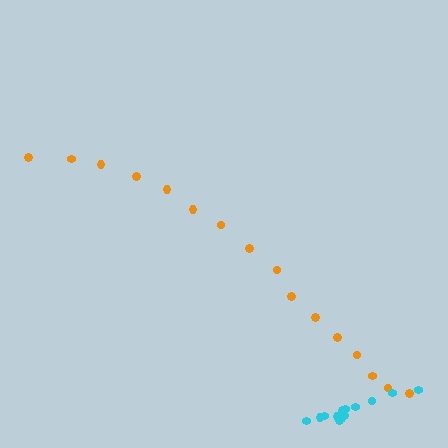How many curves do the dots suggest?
There are 2 distinct paths.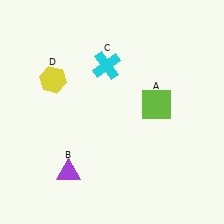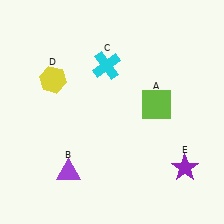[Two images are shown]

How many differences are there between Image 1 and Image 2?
There is 1 difference between the two images.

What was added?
A purple star (E) was added in Image 2.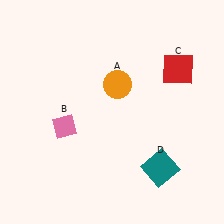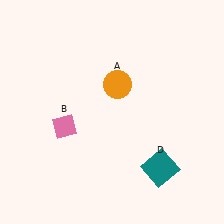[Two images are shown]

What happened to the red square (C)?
The red square (C) was removed in Image 2. It was in the top-right area of Image 1.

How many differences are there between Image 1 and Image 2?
There is 1 difference between the two images.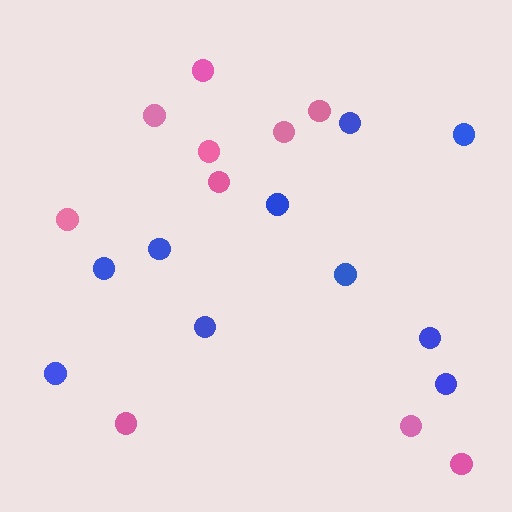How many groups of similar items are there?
There are 2 groups: one group of pink circles (10) and one group of blue circles (10).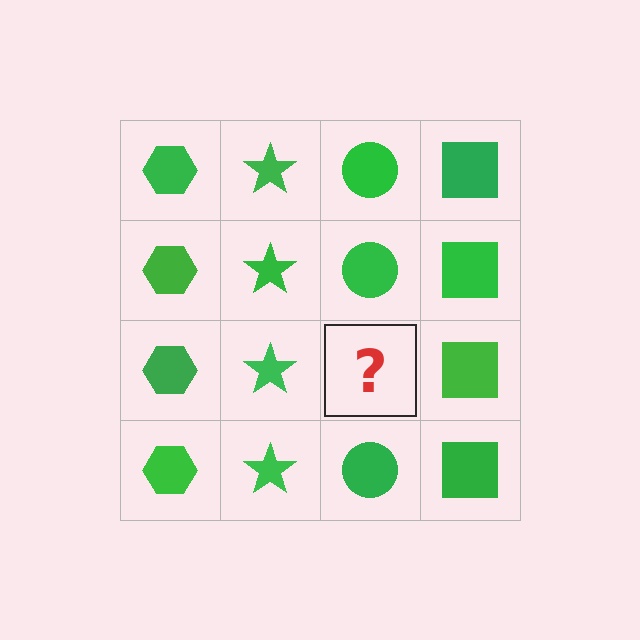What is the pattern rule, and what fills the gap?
The rule is that each column has a consistent shape. The gap should be filled with a green circle.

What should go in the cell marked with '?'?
The missing cell should contain a green circle.